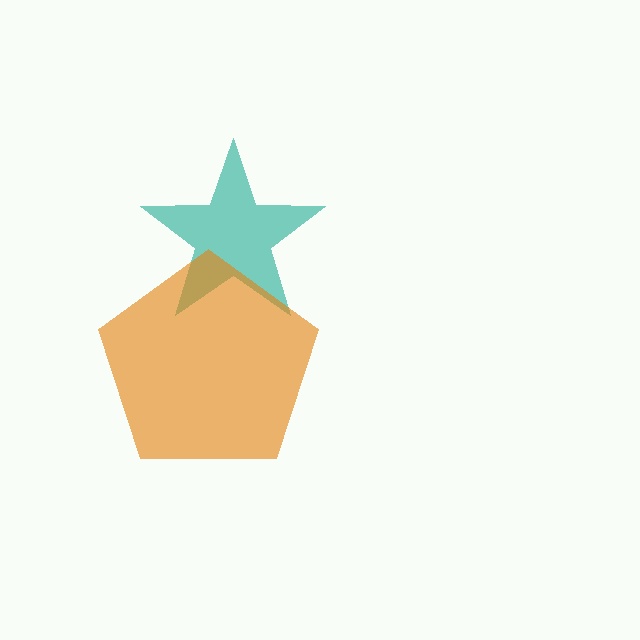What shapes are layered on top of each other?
The layered shapes are: a teal star, an orange pentagon.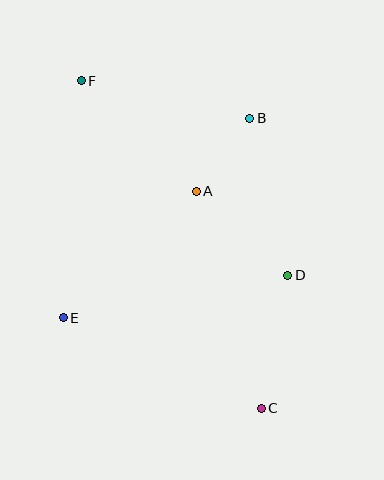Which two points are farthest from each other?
Points C and F are farthest from each other.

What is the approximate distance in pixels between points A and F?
The distance between A and F is approximately 159 pixels.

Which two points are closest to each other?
Points A and B are closest to each other.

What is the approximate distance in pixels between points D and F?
The distance between D and F is approximately 284 pixels.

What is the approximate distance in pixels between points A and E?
The distance between A and E is approximately 183 pixels.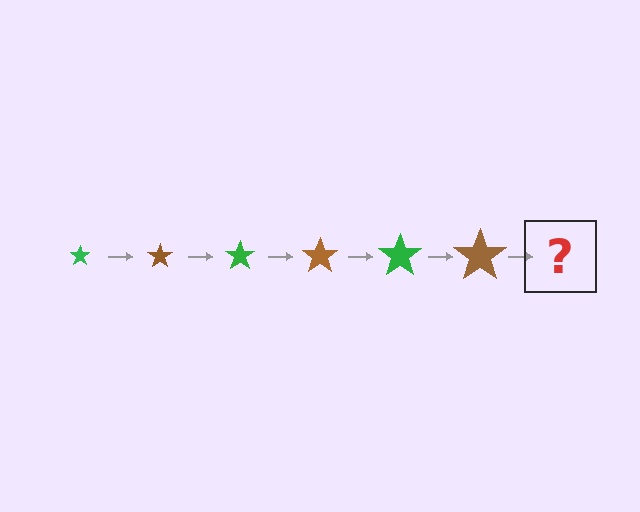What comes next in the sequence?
The next element should be a green star, larger than the previous one.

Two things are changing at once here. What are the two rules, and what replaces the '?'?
The two rules are that the star grows larger each step and the color cycles through green and brown. The '?' should be a green star, larger than the previous one.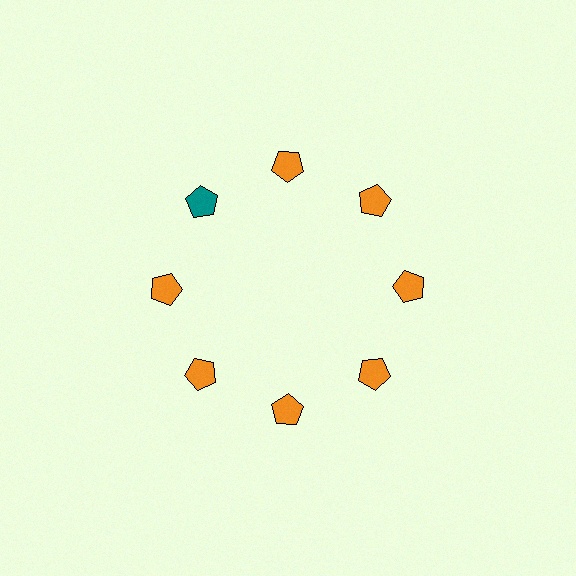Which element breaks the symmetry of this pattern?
The teal pentagon at roughly the 10 o'clock position breaks the symmetry. All other shapes are orange pentagons.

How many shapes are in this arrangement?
There are 8 shapes arranged in a ring pattern.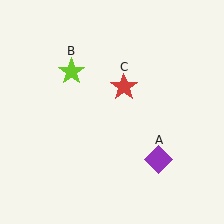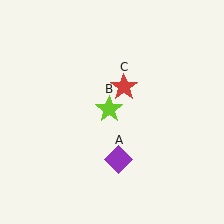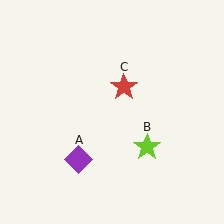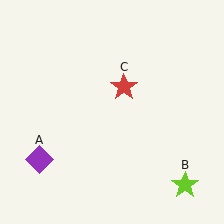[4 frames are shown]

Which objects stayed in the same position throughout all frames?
Red star (object C) remained stationary.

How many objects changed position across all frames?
2 objects changed position: purple diamond (object A), lime star (object B).